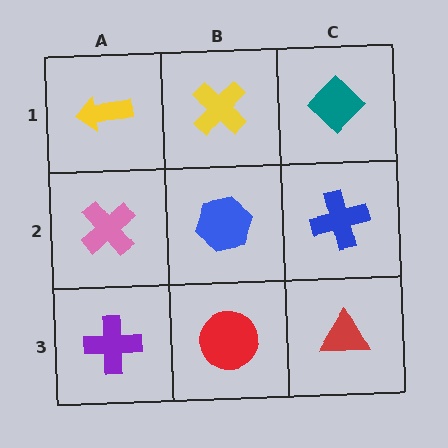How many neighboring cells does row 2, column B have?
4.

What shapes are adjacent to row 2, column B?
A yellow cross (row 1, column B), a red circle (row 3, column B), a pink cross (row 2, column A), a blue cross (row 2, column C).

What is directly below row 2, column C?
A red triangle.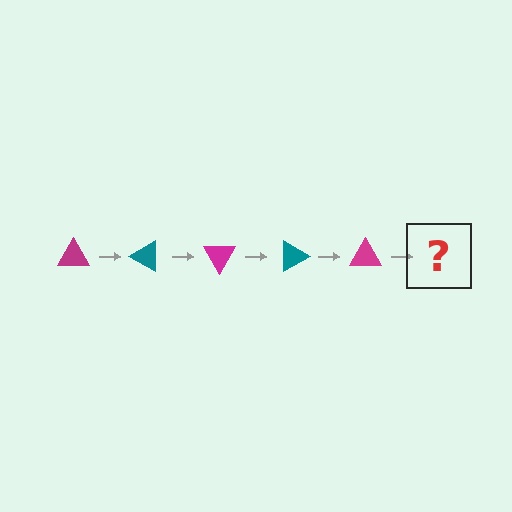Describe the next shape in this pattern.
It should be a teal triangle, rotated 150 degrees from the start.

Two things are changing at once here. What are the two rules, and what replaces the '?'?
The two rules are that it rotates 30 degrees each step and the color cycles through magenta and teal. The '?' should be a teal triangle, rotated 150 degrees from the start.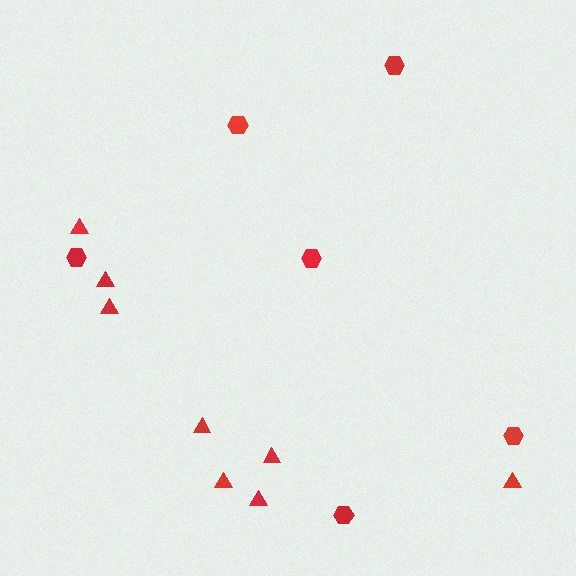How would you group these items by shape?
There are 2 groups: one group of triangles (8) and one group of hexagons (6).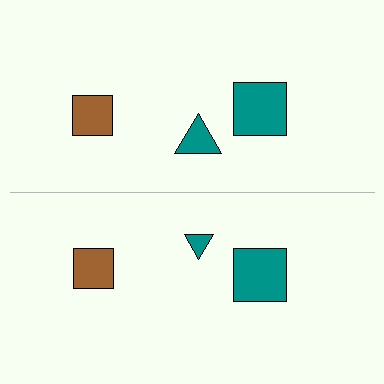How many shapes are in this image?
There are 6 shapes in this image.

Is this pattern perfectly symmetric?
No, the pattern is not perfectly symmetric. The teal triangle on the bottom side has a different size than its mirror counterpart.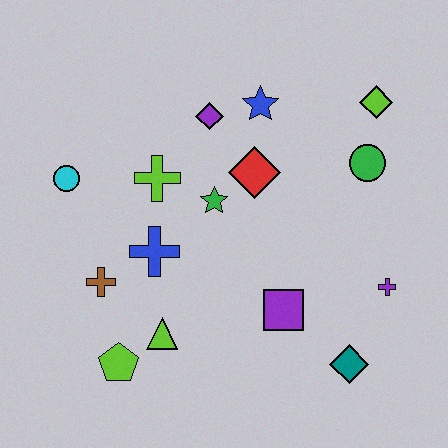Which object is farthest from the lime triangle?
The lime diamond is farthest from the lime triangle.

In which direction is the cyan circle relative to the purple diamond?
The cyan circle is to the left of the purple diamond.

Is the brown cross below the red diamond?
Yes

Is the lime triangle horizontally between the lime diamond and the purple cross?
No